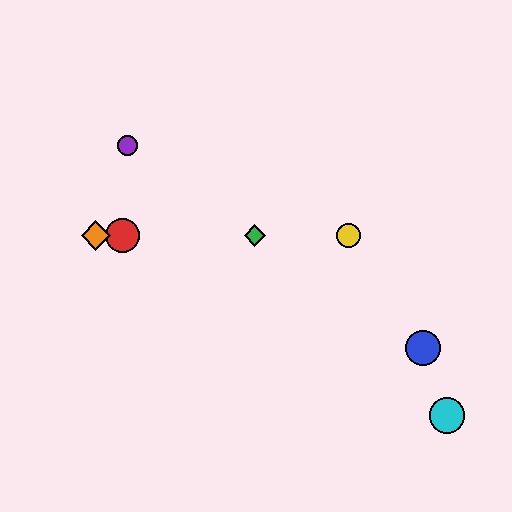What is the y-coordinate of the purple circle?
The purple circle is at y≈146.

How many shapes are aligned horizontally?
4 shapes (the red circle, the green diamond, the yellow circle, the orange diamond) are aligned horizontally.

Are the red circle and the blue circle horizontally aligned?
No, the red circle is at y≈236 and the blue circle is at y≈348.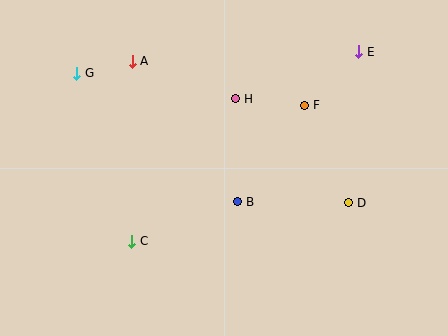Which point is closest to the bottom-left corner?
Point C is closest to the bottom-left corner.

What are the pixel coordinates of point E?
Point E is at (359, 52).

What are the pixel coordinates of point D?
Point D is at (349, 203).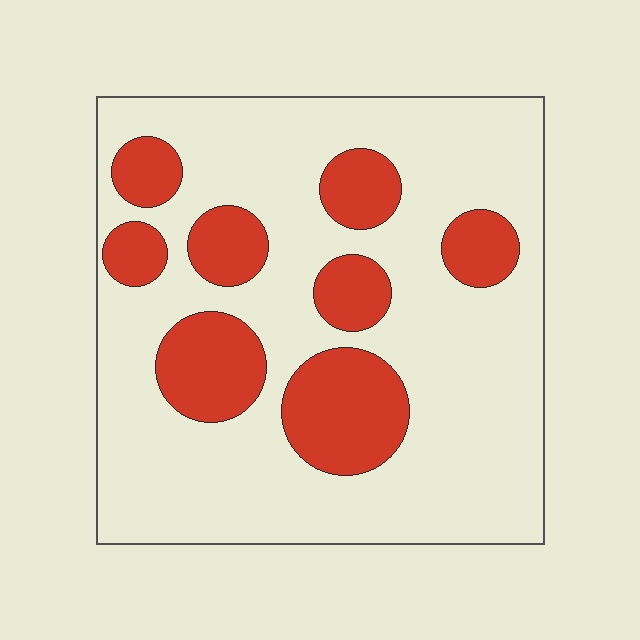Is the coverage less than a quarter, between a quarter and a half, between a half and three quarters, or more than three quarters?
Between a quarter and a half.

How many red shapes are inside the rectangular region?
8.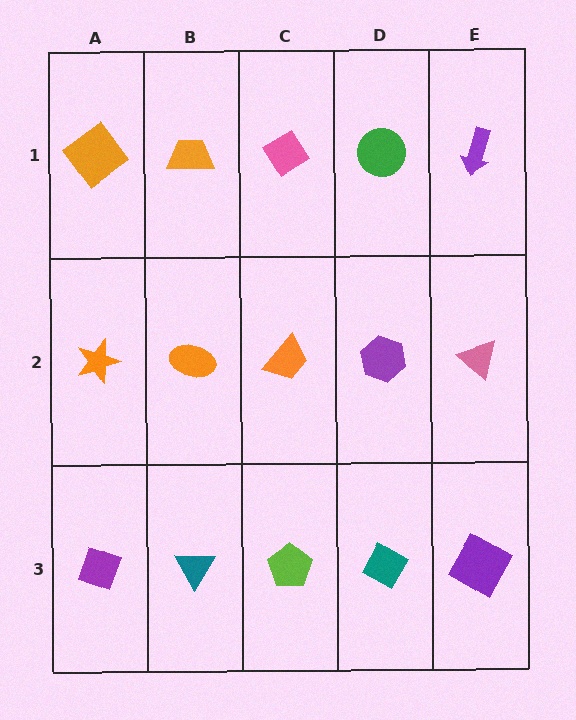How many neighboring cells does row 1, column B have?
3.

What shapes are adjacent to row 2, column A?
An orange diamond (row 1, column A), a purple diamond (row 3, column A), an orange ellipse (row 2, column B).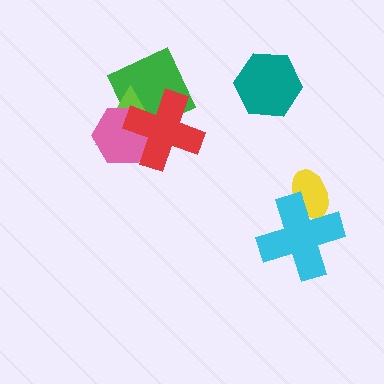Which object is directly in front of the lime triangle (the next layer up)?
The pink hexagon is directly in front of the lime triangle.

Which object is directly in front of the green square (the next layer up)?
The lime triangle is directly in front of the green square.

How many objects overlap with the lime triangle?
3 objects overlap with the lime triangle.